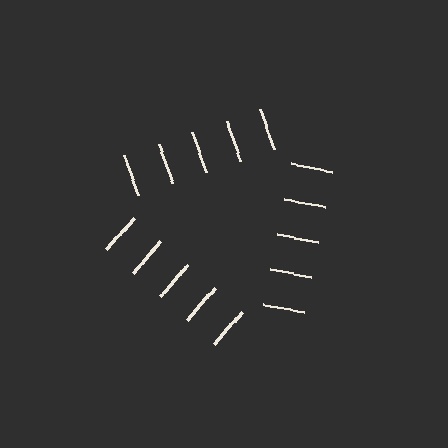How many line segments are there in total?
15 — 5 along each of the 3 edges.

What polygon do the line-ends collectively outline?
An illusory triangle — the line segments terminate on its edges but no continuous stroke is drawn.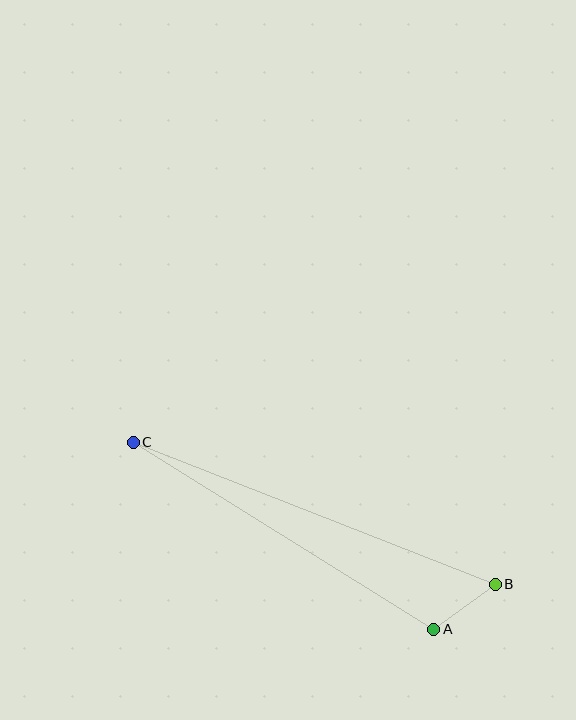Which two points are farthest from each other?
Points B and C are farthest from each other.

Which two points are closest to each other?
Points A and B are closest to each other.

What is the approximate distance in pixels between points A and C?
The distance between A and C is approximately 354 pixels.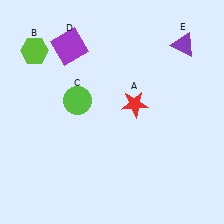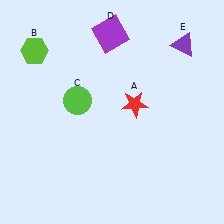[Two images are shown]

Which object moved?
The purple square (D) moved right.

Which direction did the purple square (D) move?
The purple square (D) moved right.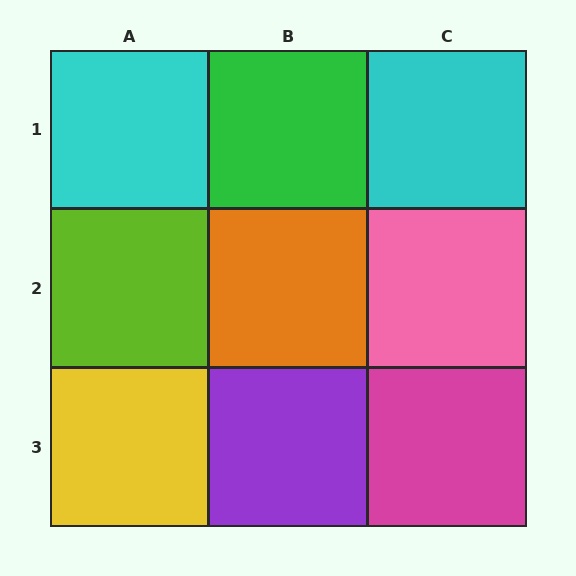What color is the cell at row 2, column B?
Orange.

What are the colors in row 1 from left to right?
Cyan, green, cyan.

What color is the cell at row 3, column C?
Magenta.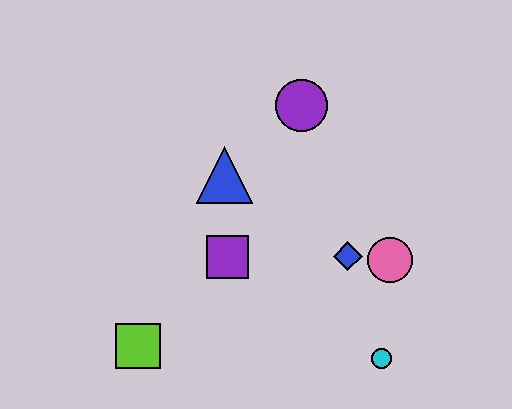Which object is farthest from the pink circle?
The lime square is farthest from the pink circle.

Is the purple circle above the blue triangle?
Yes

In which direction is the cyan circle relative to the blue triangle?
The cyan circle is below the blue triangle.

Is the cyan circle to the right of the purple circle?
Yes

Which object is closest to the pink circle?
The blue diamond is closest to the pink circle.